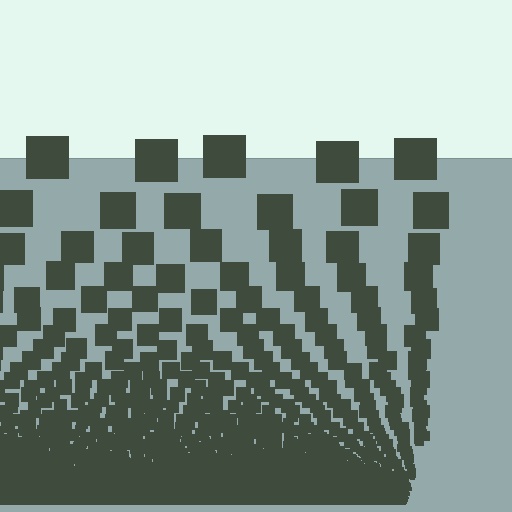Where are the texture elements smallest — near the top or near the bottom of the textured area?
Near the bottom.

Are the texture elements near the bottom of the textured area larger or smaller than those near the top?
Smaller. The gradient is inverted — elements near the bottom are smaller and denser.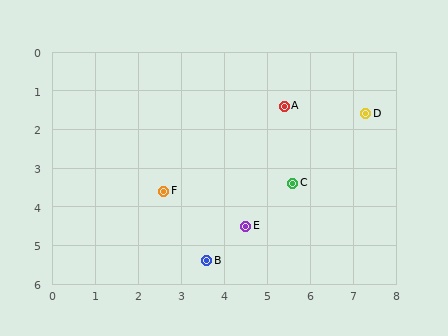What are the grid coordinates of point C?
Point C is at approximately (5.6, 3.4).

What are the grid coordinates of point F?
Point F is at approximately (2.6, 3.6).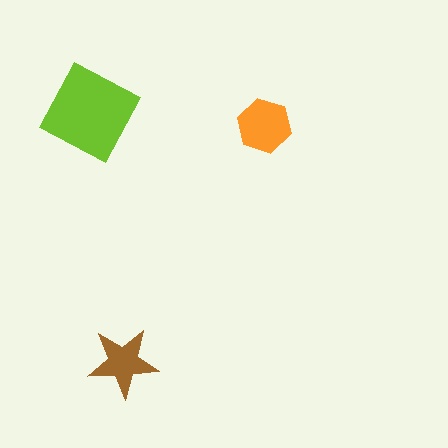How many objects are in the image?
There are 3 objects in the image.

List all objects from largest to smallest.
The lime square, the orange hexagon, the brown star.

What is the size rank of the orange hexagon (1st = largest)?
2nd.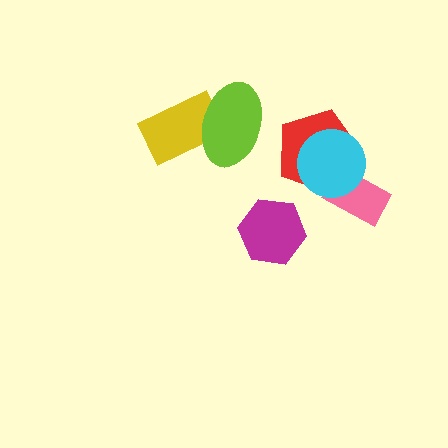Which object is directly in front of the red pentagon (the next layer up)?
The pink rectangle is directly in front of the red pentagon.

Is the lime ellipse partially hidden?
No, no other shape covers it.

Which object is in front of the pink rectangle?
The cyan circle is in front of the pink rectangle.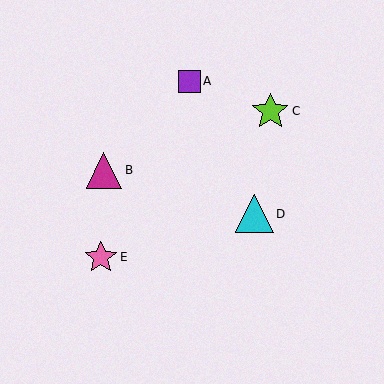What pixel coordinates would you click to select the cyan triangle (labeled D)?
Click at (255, 214) to select the cyan triangle D.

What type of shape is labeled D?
Shape D is a cyan triangle.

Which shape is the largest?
The cyan triangle (labeled D) is the largest.